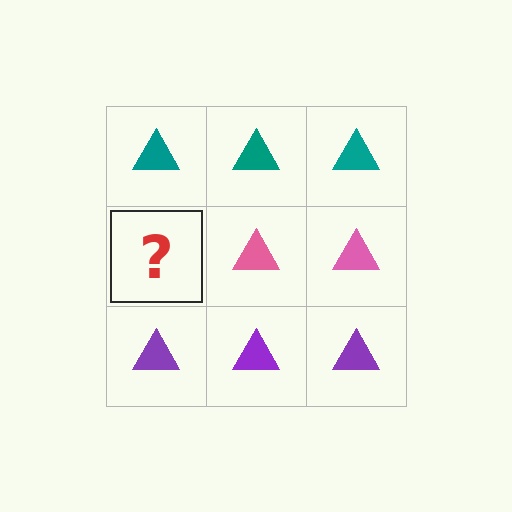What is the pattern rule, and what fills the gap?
The rule is that each row has a consistent color. The gap should be filled with a pink triangle.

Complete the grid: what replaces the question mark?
The question mark should be replaced with a pink triangle.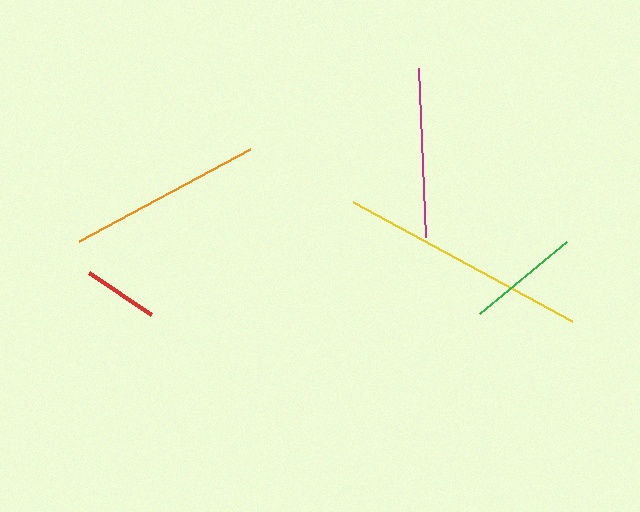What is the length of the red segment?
The red segment is approximately 75 pixels long.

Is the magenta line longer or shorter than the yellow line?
The yellow line is longer than the magenta line.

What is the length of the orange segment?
The orange segment is approximately 194 pixels long.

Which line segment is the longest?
The yellow line is the longest at approximately 249 pixels.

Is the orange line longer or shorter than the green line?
The orange line is longer than the green line.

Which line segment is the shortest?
The red line is the shortest at approximately 75 pixels.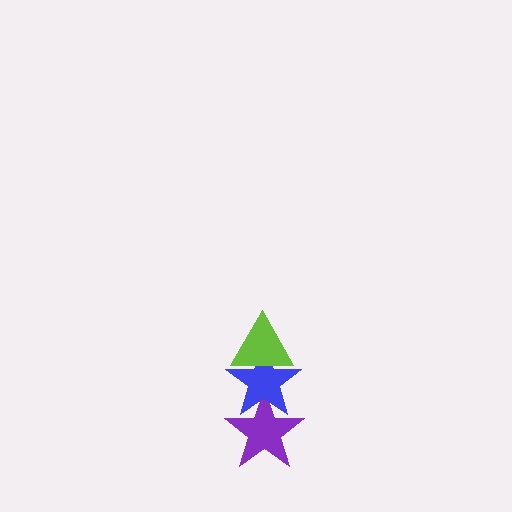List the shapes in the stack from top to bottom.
From top to bottom: the lime triangle, the blue star, the purple star.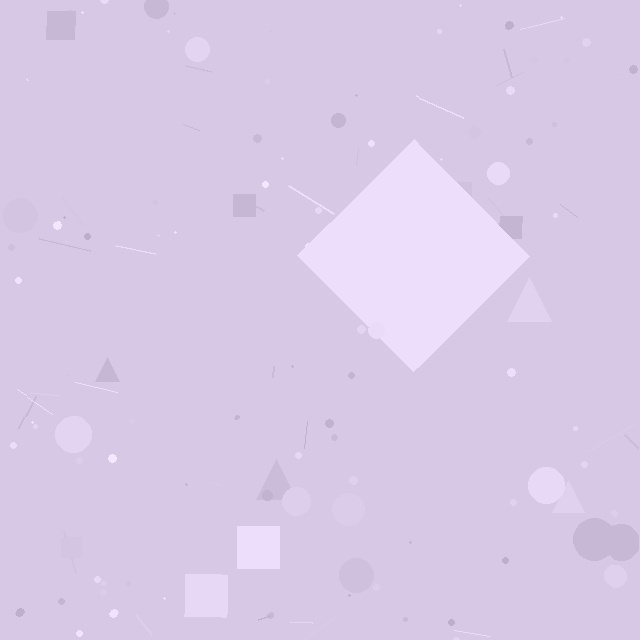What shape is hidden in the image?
A diamond is hidden in the image.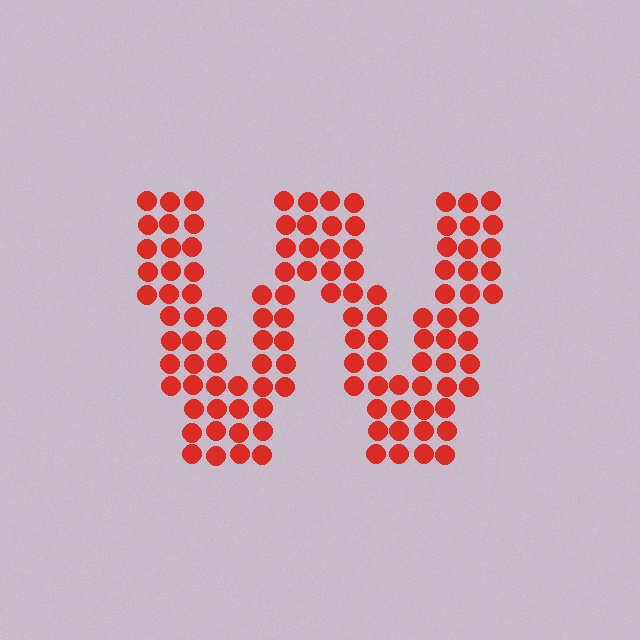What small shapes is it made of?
It is made of small circles.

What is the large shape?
The large shape is the letter W.